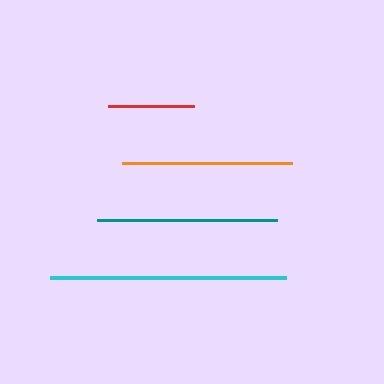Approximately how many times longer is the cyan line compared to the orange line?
The cyan line is approximately 1.4 times the length of the orange line.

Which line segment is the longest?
The cyan line is the longest at approximately 235 pixels.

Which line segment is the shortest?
The red line is the shortest at approximately 86 pixels.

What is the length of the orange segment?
The orange segment is approximately 169 pixels long.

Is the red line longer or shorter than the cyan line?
The cyan line is longer than the red line.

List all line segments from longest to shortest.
From longest to shortest: cyan, teal, orange, red.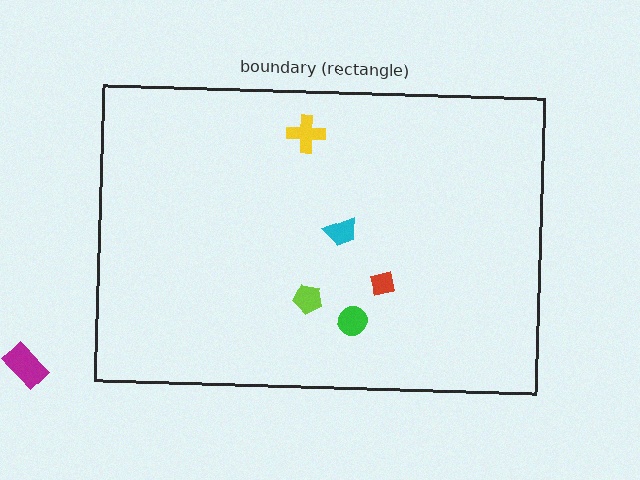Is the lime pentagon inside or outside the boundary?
Inside.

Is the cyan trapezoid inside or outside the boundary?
Inside.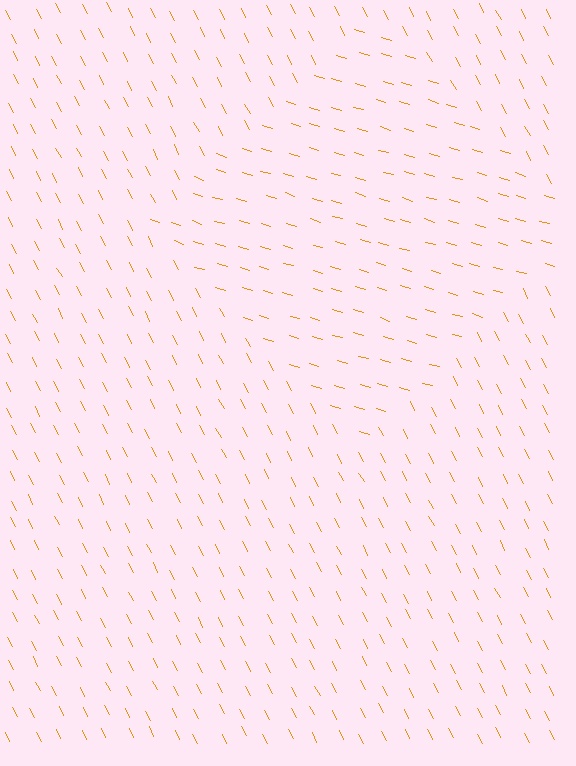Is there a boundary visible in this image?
Yes, there is a texture boundary formed by a change in line orientation.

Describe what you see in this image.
The image is filled with small orange line segments. A diamond region in the image has lines oriented differently from the surrounding lines, creating a visible texture boundary.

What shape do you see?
I see a diamond.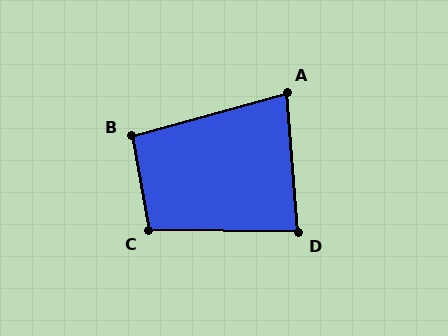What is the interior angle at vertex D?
Approximately 85 degrees (acute).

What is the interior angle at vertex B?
Approximately 95 degrees (obtuse).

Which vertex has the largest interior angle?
C, at approximately 101 degrees.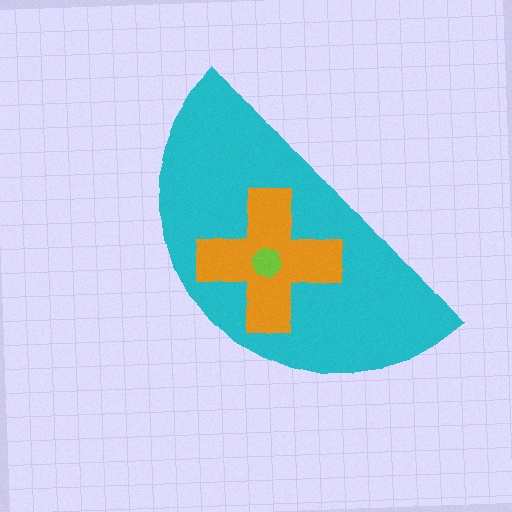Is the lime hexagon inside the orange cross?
Yes.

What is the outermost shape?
The cyan semicircle.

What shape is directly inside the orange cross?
The lime hexagon.